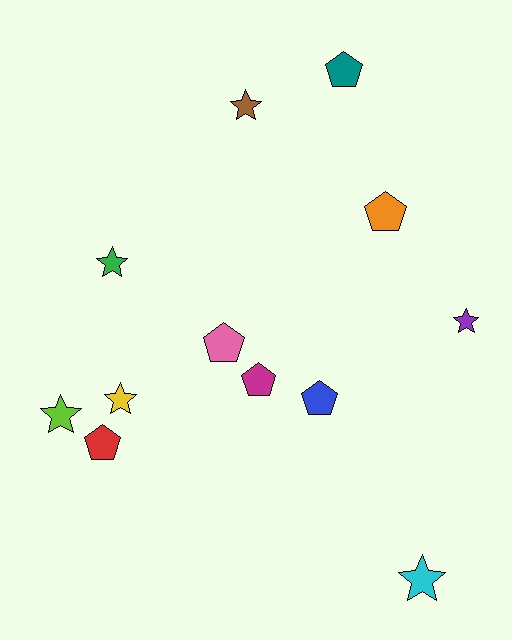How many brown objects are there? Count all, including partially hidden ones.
There is 1 brown object.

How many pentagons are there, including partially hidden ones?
There are 6 pentagons.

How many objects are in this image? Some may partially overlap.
There are 12 objects.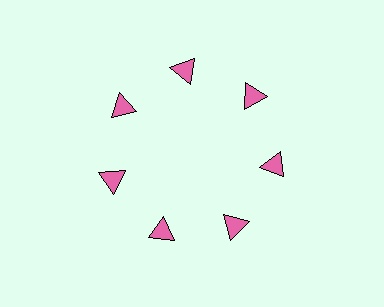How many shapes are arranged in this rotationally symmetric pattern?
There are 7 shapes, arranged in 7 groups of 1.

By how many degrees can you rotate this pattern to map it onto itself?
The pattern maps onto itself every 51 degrees of rotation.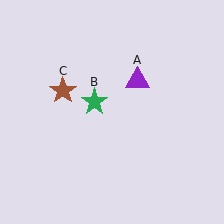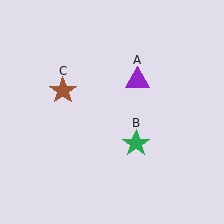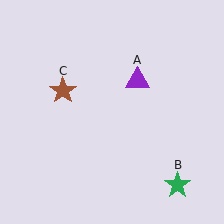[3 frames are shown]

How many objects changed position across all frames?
1 object changed position: green star (object B).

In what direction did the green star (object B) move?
The green star (object B) moved down and to the right.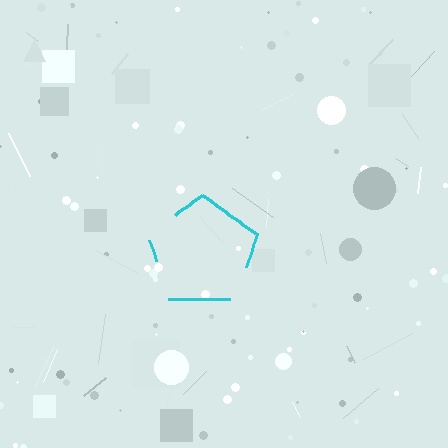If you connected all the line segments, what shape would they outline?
They would outline a pentagon.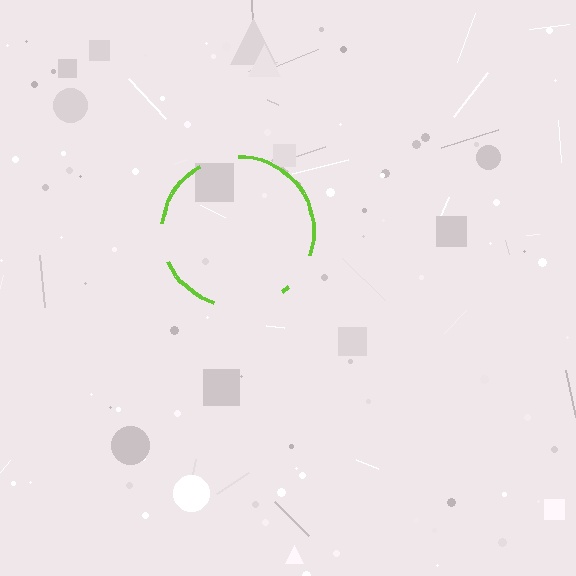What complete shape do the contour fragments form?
The contour fragments form a circle.